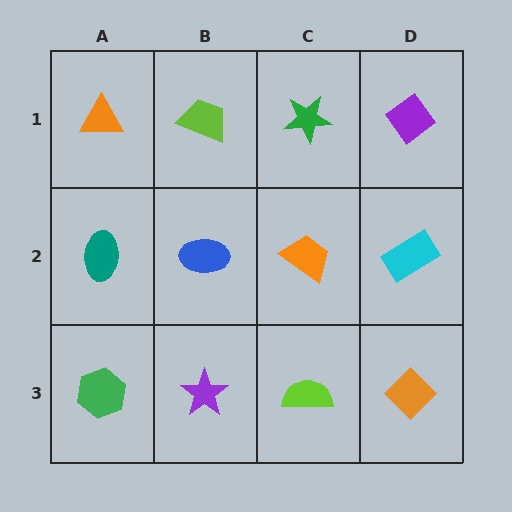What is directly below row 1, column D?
A cyan rectangle.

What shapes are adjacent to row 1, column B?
A blue ellipse (row 2, column B), an orange triangle (row 1, column A), a green star (row 1, column C).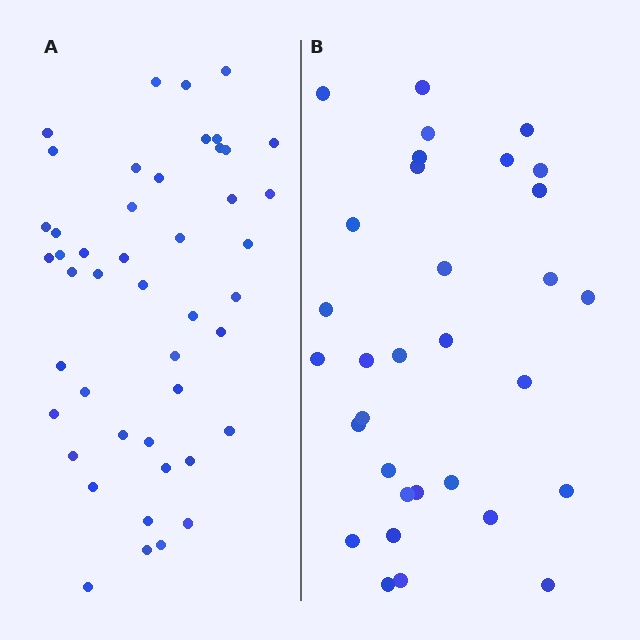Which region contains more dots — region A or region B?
Region A (the left region) has more dots.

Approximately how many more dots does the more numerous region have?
Region A has approximately 15 more dots than region B.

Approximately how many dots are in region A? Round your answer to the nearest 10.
About 50 dots. (The exact count is 46, which rounds to 50.)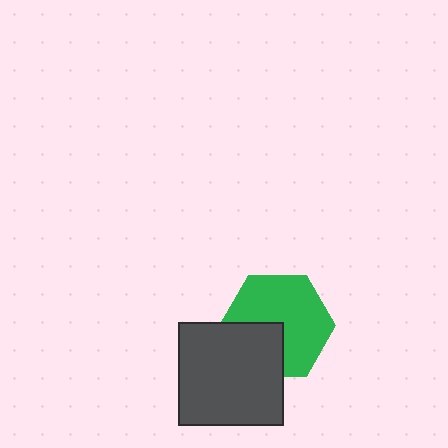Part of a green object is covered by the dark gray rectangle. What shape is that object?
It is a hexagon.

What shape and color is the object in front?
The object in front is a dark gray rectangle.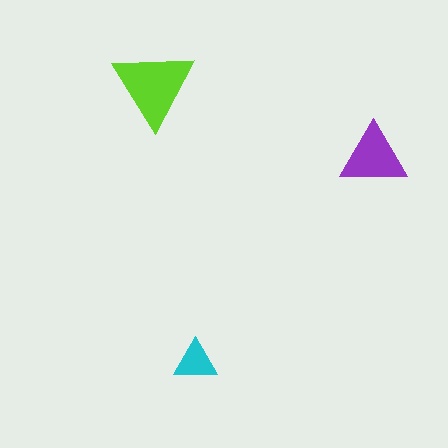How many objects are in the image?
There are 3 objects in the image.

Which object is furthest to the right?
The purple triangle is rightmost.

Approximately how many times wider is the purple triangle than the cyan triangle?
About 1.5 times wider.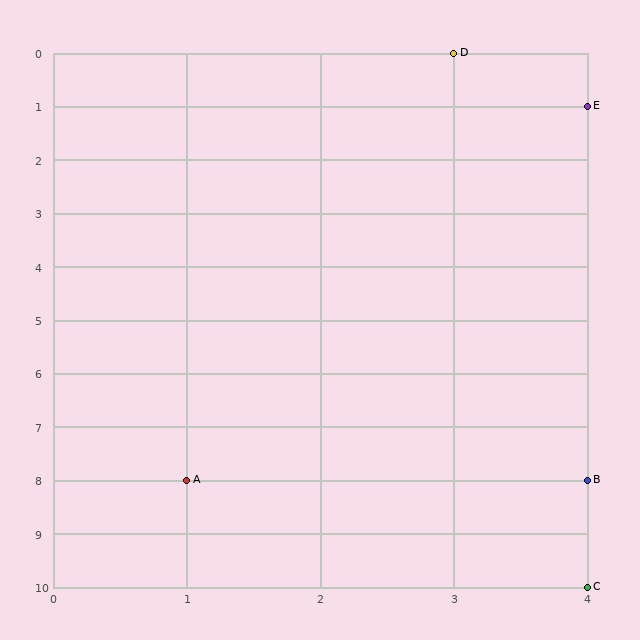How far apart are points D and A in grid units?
Points D and A are 2 columns and 8 rows apart (about 8.2 grid units diagonally).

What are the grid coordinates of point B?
Point B is at grid coordinates (4, 8).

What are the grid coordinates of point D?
Point D is at grid coordinates (3, 0).